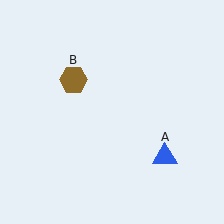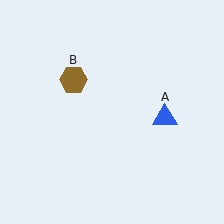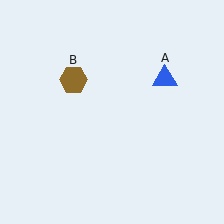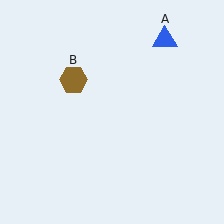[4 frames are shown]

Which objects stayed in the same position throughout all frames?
Brown hexagon (object B) remained stationary.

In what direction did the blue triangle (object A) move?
The blue triangle (object A) moved up.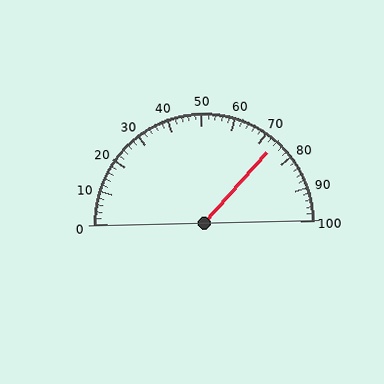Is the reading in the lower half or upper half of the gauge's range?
The reading is in the upper half of the range (0 to 100).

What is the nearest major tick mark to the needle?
The nearest major tick mark is 70.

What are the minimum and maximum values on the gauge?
The gauge ranges from 0 to 100.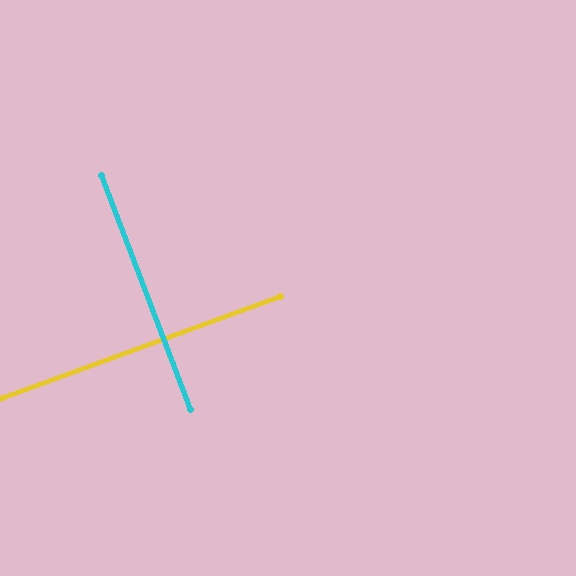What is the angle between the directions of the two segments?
Approximately 89 degrees.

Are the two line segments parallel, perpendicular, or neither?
Perpendicular — they meet at approximately 89°.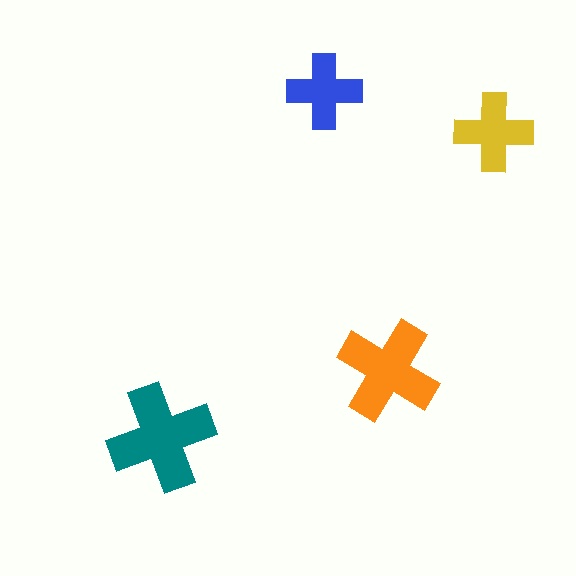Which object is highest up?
The blue cross is topmost.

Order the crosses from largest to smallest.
the teal one, the orange one, the yellow one, the blue one.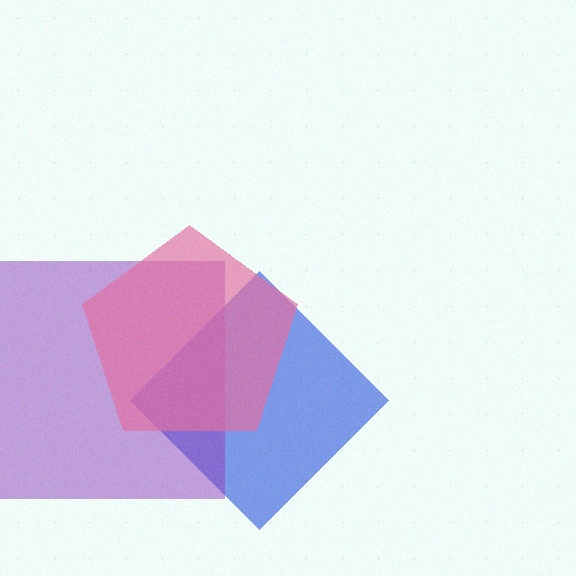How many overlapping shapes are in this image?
There are 3 overlapping shapes in the image.